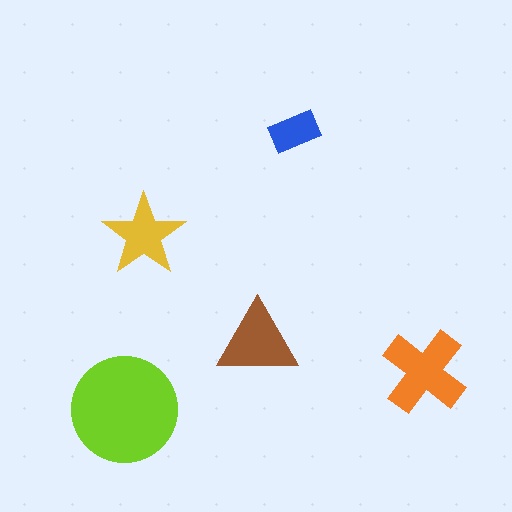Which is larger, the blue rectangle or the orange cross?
The orange cross.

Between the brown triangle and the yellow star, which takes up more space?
The brown triangle.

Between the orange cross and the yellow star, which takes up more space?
The orange cross.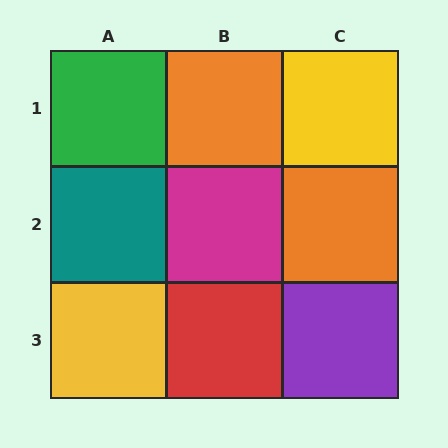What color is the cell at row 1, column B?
Orange.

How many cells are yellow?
2 cells are yellow.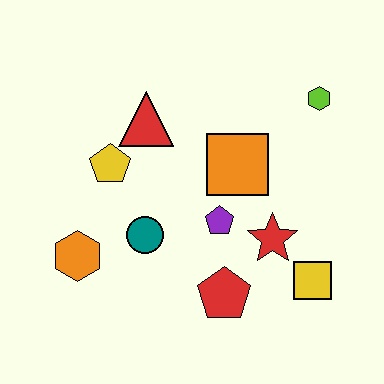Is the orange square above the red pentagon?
Yes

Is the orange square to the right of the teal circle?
Yes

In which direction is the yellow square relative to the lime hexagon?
The yellow square is below the lime hexagon.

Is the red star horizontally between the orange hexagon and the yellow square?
Yes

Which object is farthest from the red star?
The orange hexagon is farthest from the red star.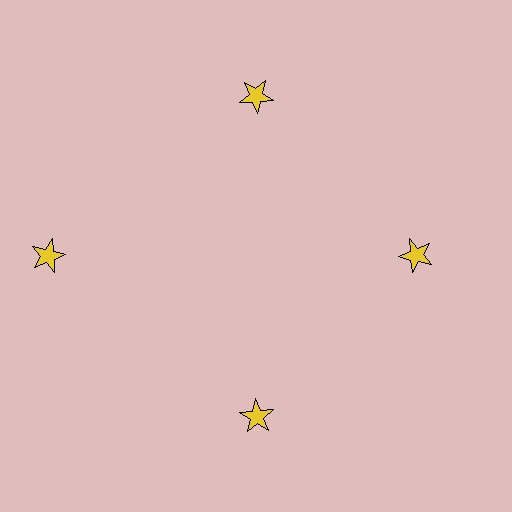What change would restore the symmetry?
The symmetry would be restored by moving it inward, back onto the ring so that all 4 stars sit at equal angles and equal distance from the center.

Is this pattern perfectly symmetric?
No. The 4 yellow stars are arranged in a ring, but one element near the 9 o'clock position is pushed outward from the center, breaking the 4-fold rotational symmetry.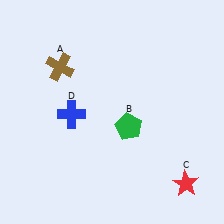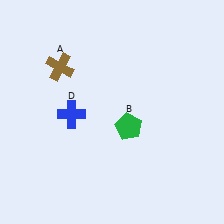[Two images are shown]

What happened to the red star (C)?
The red star (C) was removed in Image 2. It was in the bottom-right area of Image 1.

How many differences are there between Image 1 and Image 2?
There is 1 difference between the two images.